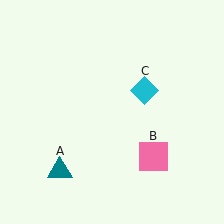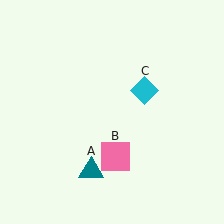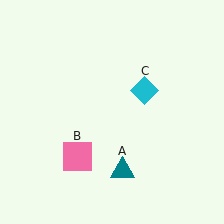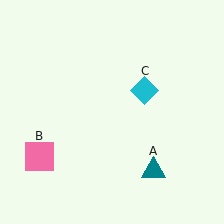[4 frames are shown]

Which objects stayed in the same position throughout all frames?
Cyan diamond (object C) remained stationary.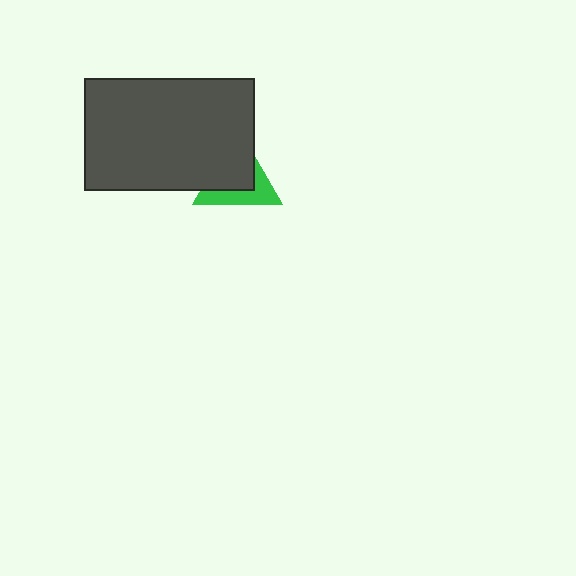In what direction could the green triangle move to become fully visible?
The green triangle could move toward the lower-right. That would shift it out from behind the dark gray rectangle entirely.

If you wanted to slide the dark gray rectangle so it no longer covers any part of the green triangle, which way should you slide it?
Slide it toward the upper-left — that is the most direct way to separate the two shapes.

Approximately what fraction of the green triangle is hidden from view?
Roughly 59% of the green triangle is hidden behind the dark gray rectangle.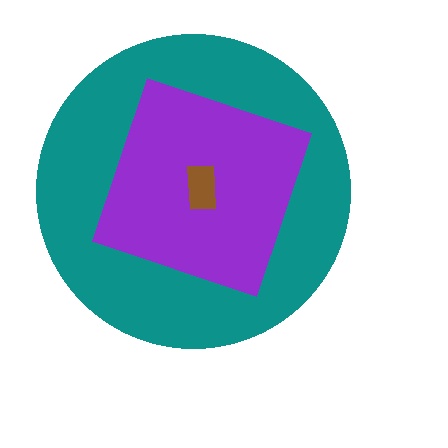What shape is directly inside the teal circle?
The purple square.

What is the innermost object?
The brown rectangle.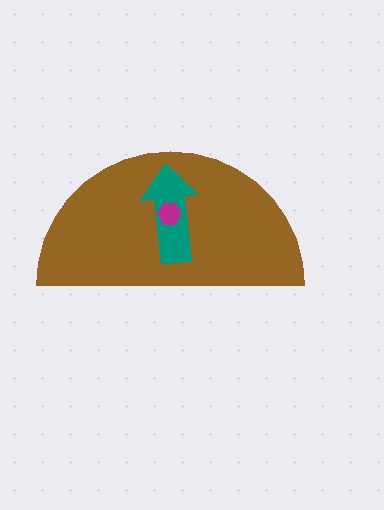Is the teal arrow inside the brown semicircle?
Yes.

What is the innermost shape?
The magenta hexagon.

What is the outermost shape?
The brown semicircle.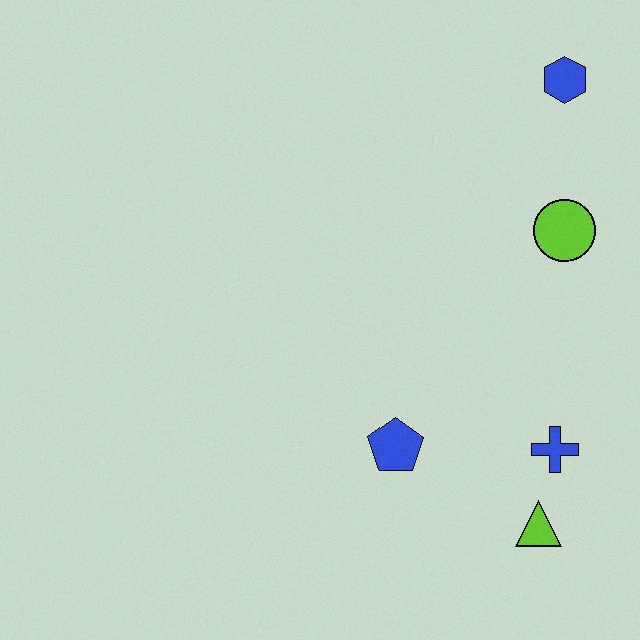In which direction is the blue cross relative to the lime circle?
The blue cross is below the lime circle.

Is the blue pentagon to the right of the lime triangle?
No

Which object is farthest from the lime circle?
The lime triangle is farthest from the lime circle.